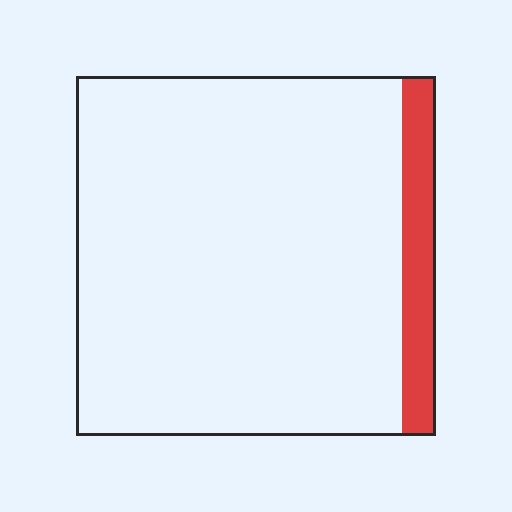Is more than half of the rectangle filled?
No.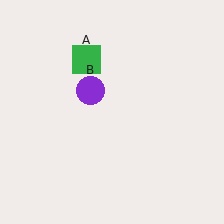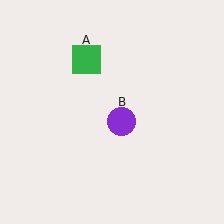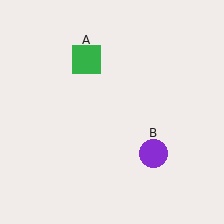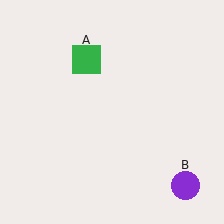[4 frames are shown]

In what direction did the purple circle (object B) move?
The purple circle (object B) moved down and to the right.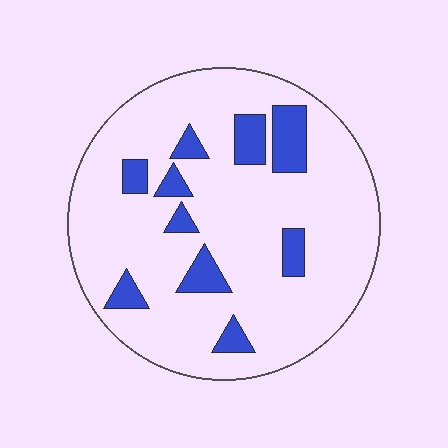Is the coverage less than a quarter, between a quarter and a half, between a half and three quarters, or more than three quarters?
Less than a quarter.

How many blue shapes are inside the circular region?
10.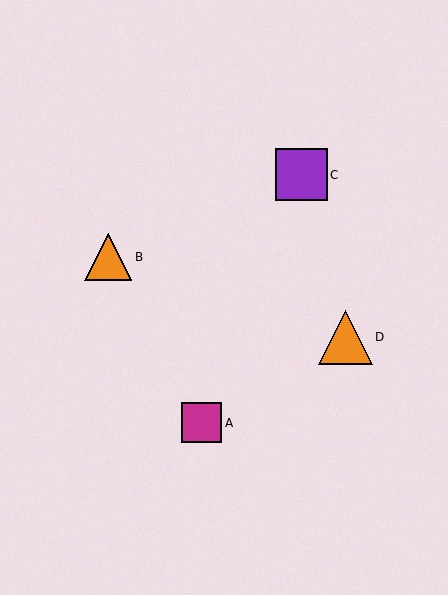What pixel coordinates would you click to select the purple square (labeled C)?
Click at (301, 175) to select the purple square C.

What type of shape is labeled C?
Shape C is a purple square.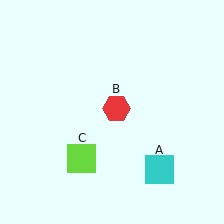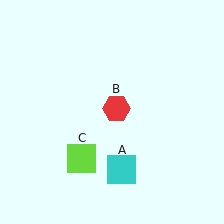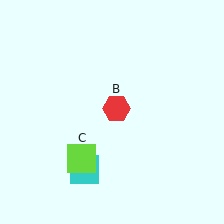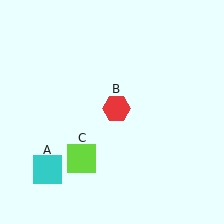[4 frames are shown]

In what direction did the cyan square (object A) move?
The cyan square (object A) moved left.